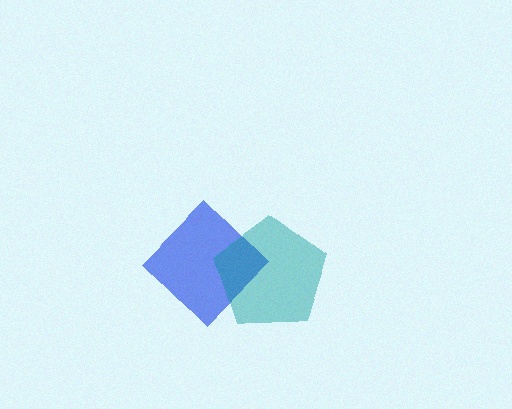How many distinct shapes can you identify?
There are 2 distinct shapes: a blue diamond, a teal pentagon.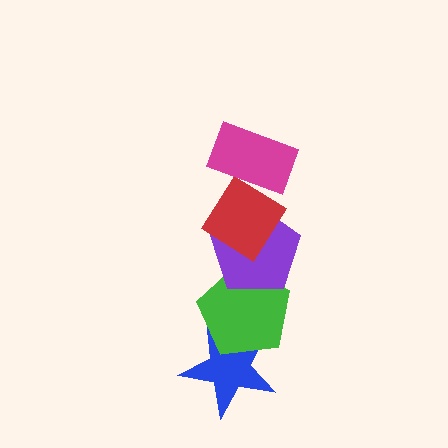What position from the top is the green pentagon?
The green pentagon is 4th from the top.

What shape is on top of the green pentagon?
The purple pentagon is on top of the green pentagon.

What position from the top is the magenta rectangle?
The magenta rectangle is 1st from the top.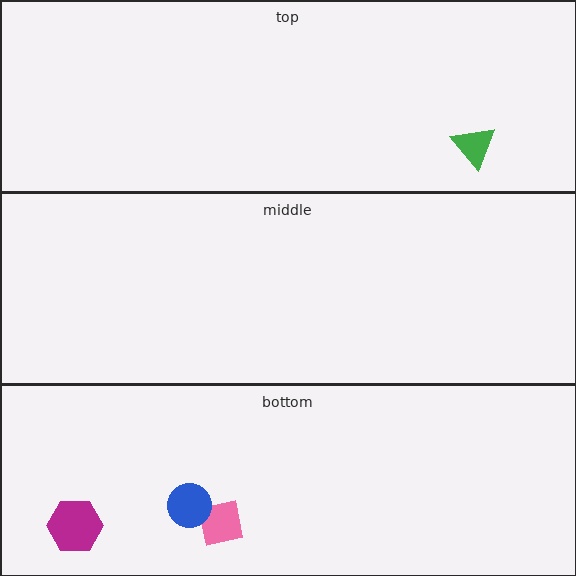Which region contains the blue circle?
The bottom region.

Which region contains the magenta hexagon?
The bottom region.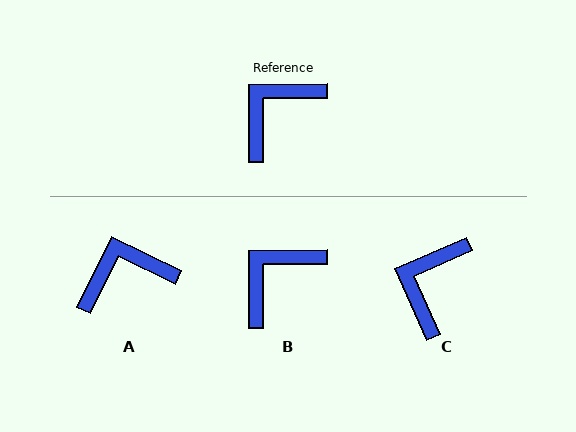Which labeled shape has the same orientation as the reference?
B.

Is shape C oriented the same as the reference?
No, it is off by about 23 degrees.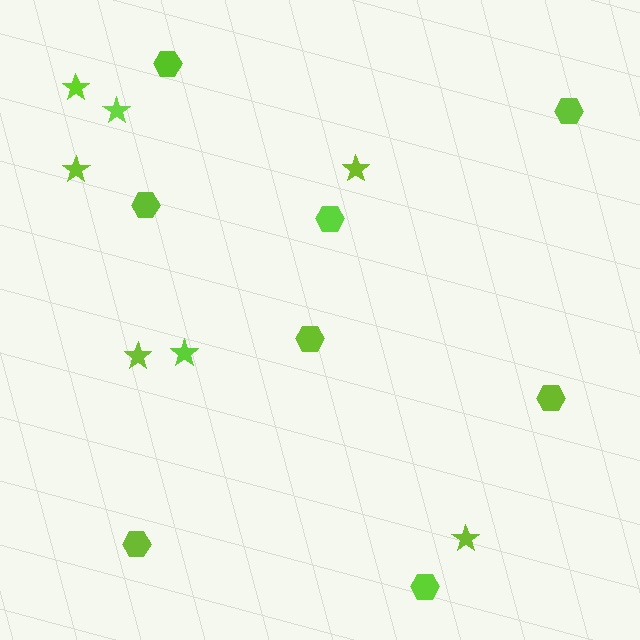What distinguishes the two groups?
There are 2 groups: one group of hexagons (8) and one group of stars (7).